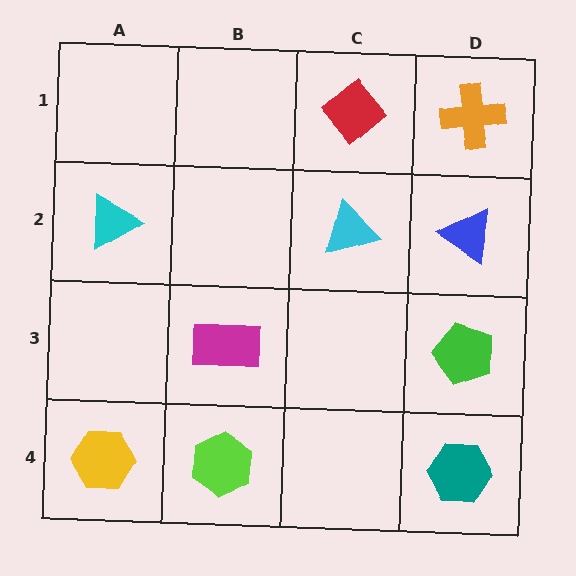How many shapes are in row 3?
2 shapes.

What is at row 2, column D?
A blue triangle.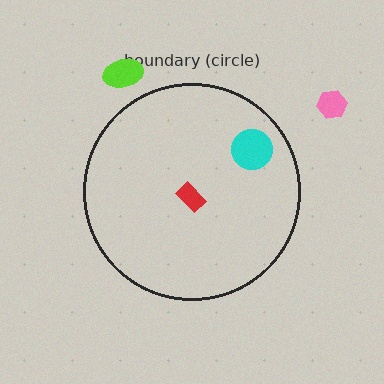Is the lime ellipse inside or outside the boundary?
Outside.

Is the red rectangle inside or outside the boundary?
Inside.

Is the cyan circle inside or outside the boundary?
Inside.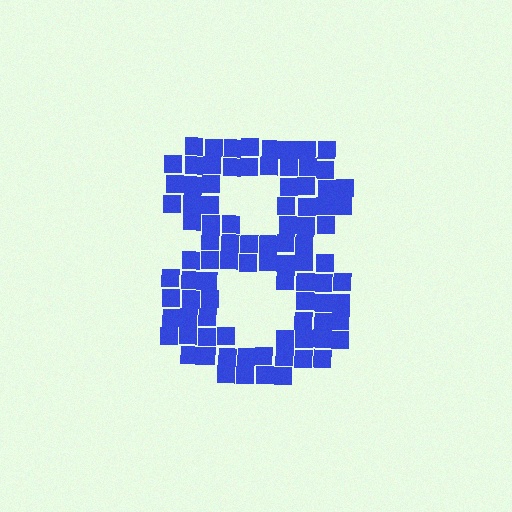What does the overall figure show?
The overall figure shows the digit 8.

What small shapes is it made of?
It is made of small squares.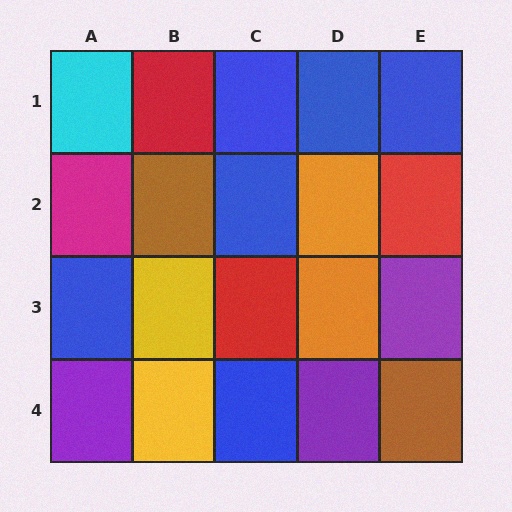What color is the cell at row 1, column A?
Cyan.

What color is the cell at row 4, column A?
Purple.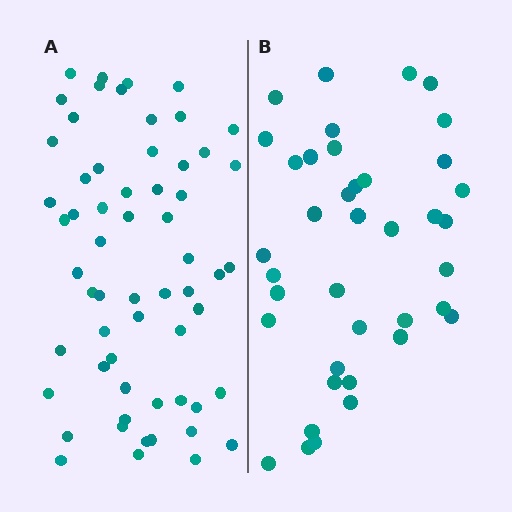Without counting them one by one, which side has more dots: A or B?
Region A (the left region) has more dots.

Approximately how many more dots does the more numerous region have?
Region A has approximately 20 more dots than region B.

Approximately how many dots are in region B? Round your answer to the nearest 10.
About 40 dots. (The exact count is 39, which rounds to 40.)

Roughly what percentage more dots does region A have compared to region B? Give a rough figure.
About 55% more.